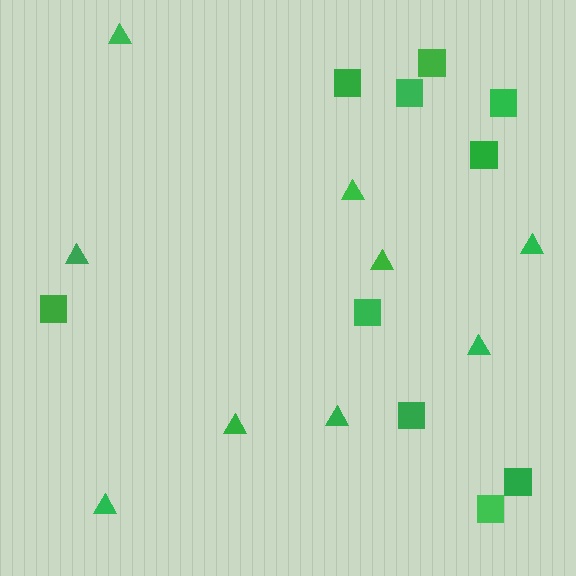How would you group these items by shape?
There are 2 groups: one group of triangles (9) and one group of squares (10).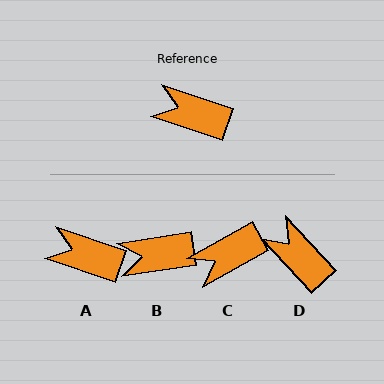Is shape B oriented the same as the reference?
No, it is off by about 28 degrees.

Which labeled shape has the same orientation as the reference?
A.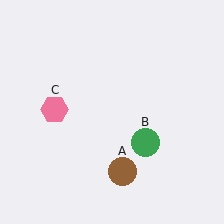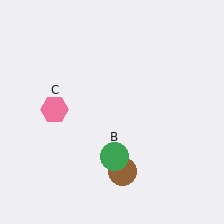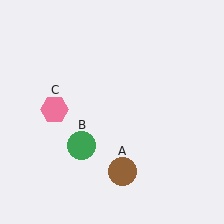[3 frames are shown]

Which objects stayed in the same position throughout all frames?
Brown circle (object A) and pink hexagon (object C) remained stationary.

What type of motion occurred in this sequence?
The green circle (object B) rotated clockwise around the center of the scene.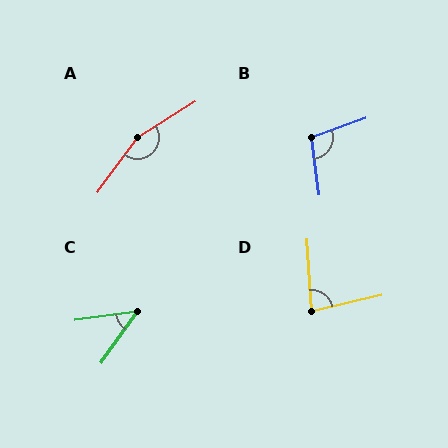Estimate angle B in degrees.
Approximately 102 degrees.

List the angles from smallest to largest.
C (47°), D (81°), B (102°), A (158°).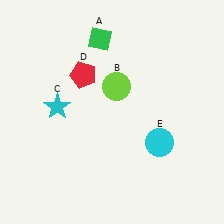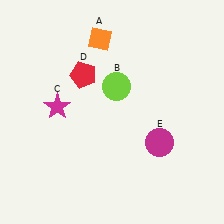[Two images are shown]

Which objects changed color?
A changed from green to orange. C changed from cyan to magenta. E changed from cyan to magenta.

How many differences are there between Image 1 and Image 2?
There are 3 differences between the two images.